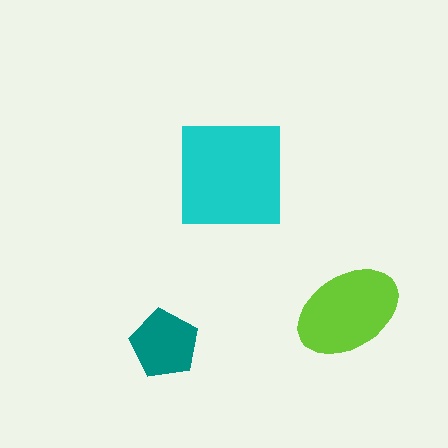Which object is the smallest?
The teal pentagon.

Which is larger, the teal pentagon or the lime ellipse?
The lime ellipse.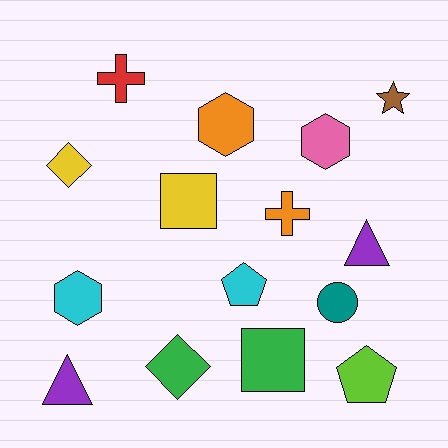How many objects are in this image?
There are 15 objects.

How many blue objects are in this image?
There are no blue objects.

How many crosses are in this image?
There are 2 crosses.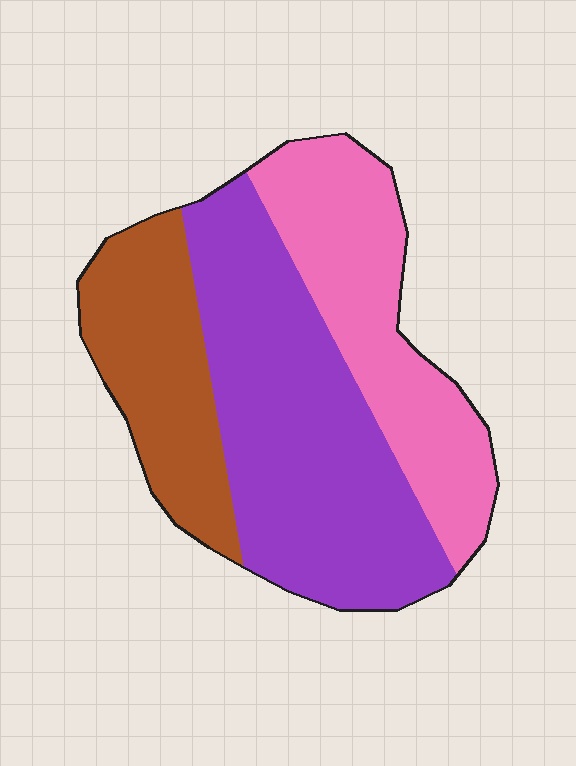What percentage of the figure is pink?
Pink covers 31% of the figure.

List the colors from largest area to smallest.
From largest to smallest: purple, pink, brown.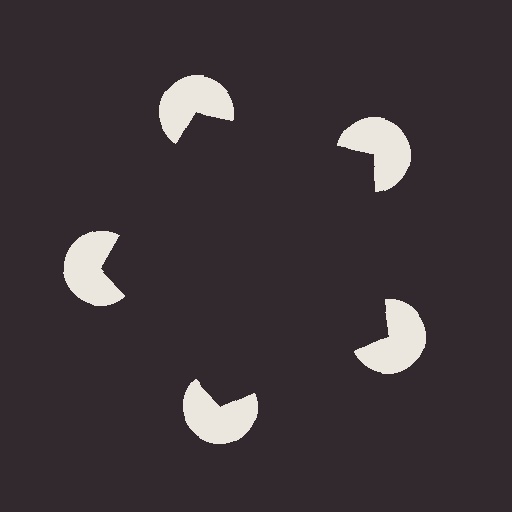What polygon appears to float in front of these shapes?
An illusory pentagon — its edges are inferred from the aligned wedge cuts in the pac-man discs, not physically drawn.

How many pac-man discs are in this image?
There are 5 — one at each vertex of the illusory pentagon.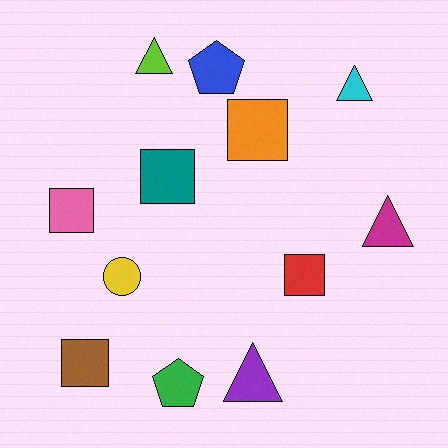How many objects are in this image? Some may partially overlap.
There are 12 objects.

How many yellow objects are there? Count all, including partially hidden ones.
There is 1 yellow object.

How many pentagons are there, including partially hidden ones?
There are 2 pentagons.